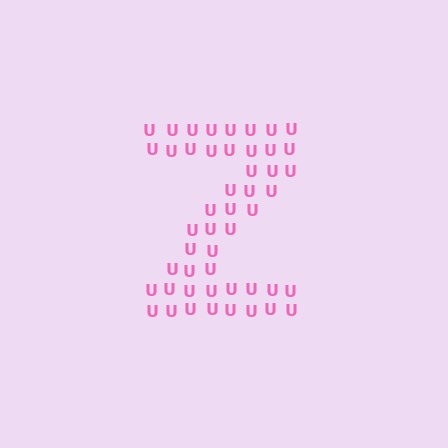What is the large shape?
The large shape is the letter Z.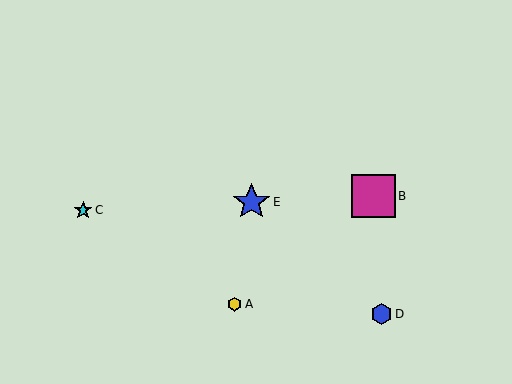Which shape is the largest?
The magenta square (labeled B) is the largest.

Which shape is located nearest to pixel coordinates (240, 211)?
The blue star (labeled E) at (252, 202) is nearest to that location.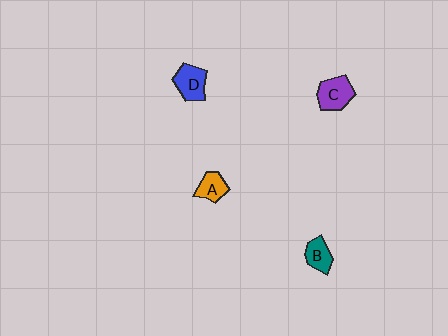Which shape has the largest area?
Shape C (purple).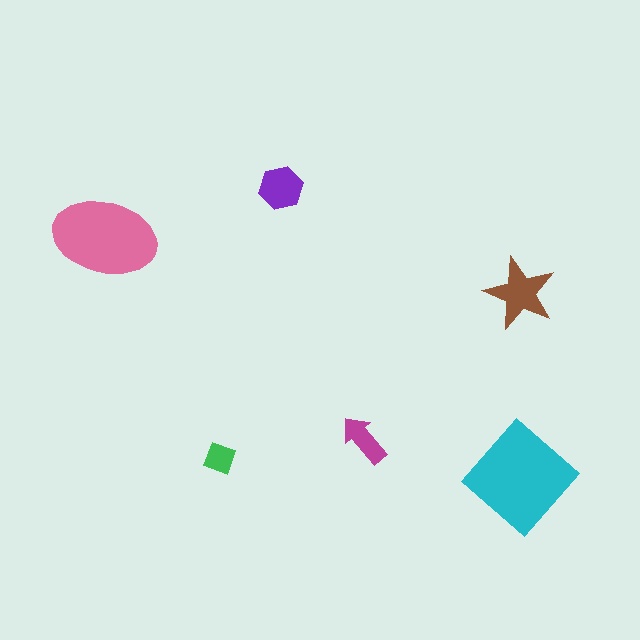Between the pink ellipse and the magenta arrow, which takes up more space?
The pink ellipse.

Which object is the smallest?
The green diamond.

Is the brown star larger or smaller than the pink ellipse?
Smaller.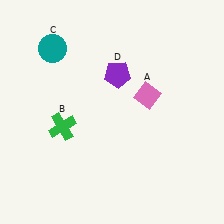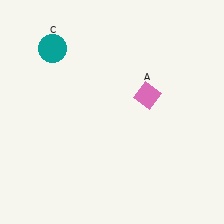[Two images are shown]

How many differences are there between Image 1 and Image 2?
There are 2 differences between the two images.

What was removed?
The green cross (B), the purple pentagon (D) were removed in Image 2.